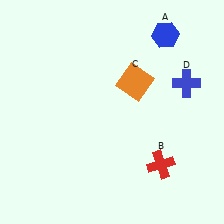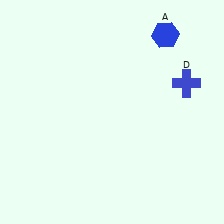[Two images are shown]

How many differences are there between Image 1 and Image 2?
There are 2 differences between the two images.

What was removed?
The orange square (C), the red cross (B) were removed in Image 2.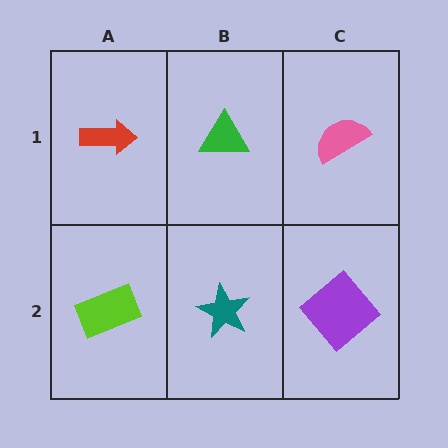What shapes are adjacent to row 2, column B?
A green triangle (row 1, column B), a lime rectangle (row 2, column A), a purple diamond (row 2, column C).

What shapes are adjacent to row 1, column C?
A purple diamond (row 2, column C), a green triangle (row 1, column B).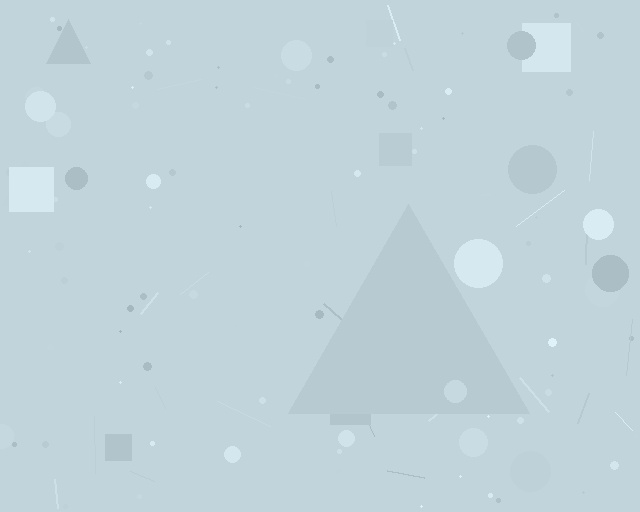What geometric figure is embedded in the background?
A triangle is embedded in the background.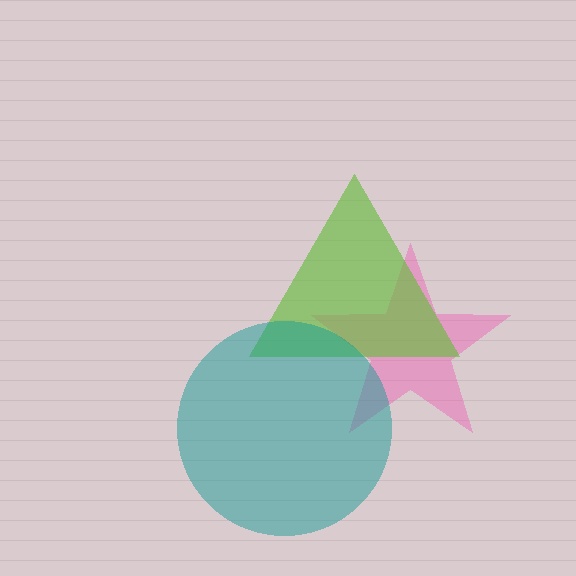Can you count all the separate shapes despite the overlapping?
Yes, there are 3 separate shapes.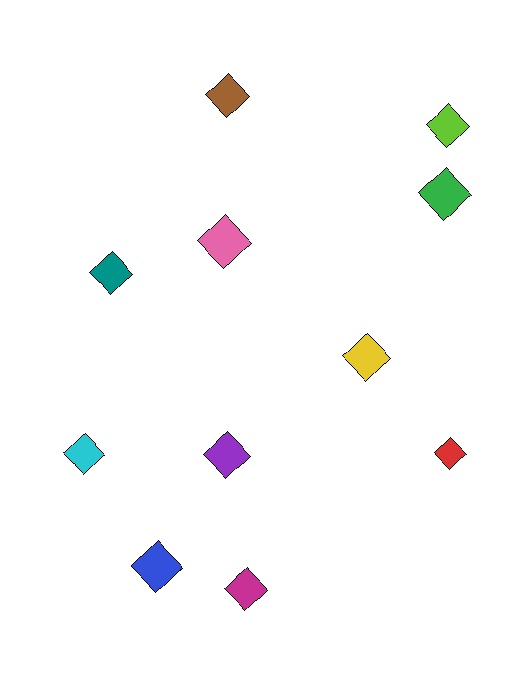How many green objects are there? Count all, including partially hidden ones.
There is 1 green object.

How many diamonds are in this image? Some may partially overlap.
There are 11 diamonds.